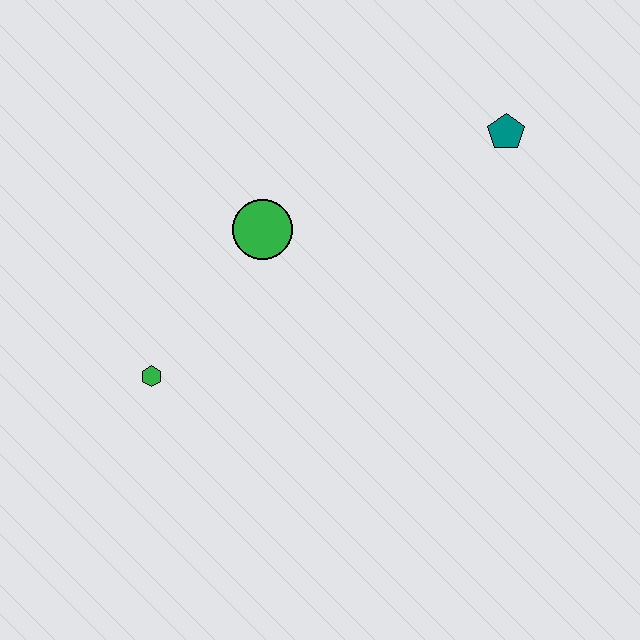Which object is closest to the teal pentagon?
The green circle is closest to the teal pentagon.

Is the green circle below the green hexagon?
No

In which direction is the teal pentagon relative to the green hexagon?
The teal pentagon is to the right of the green hexagon.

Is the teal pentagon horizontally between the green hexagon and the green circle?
No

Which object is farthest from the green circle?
The teal pentagon is farthest from the green circle.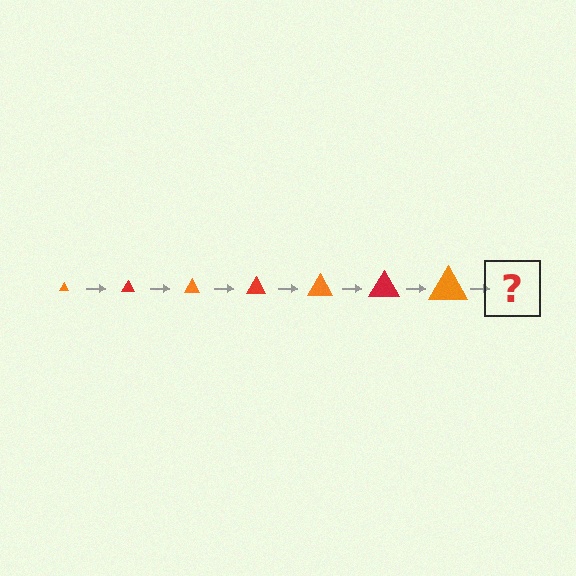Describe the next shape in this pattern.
It should be a red triangle, larger than the previous one.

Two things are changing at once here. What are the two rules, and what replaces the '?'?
The two rules are that the triangle grows larger each step and the color cycles through orange and red. The '?' should be a red triangle, larger than the previous one.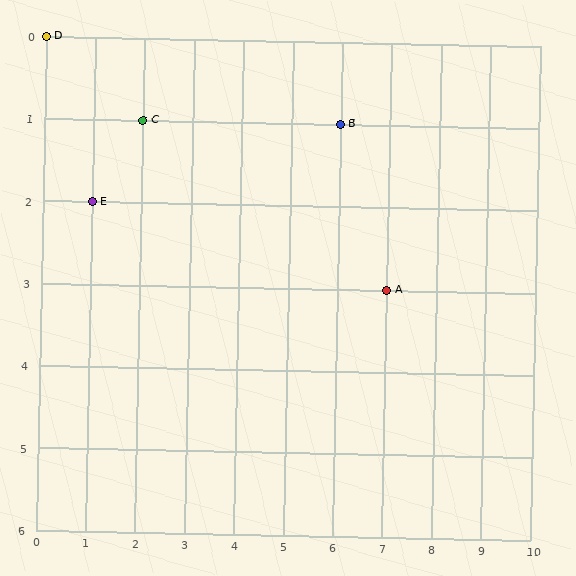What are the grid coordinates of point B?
Point B is at grid coordinates (6, 1).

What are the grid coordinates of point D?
Point D is at grid coordinates (0, 0).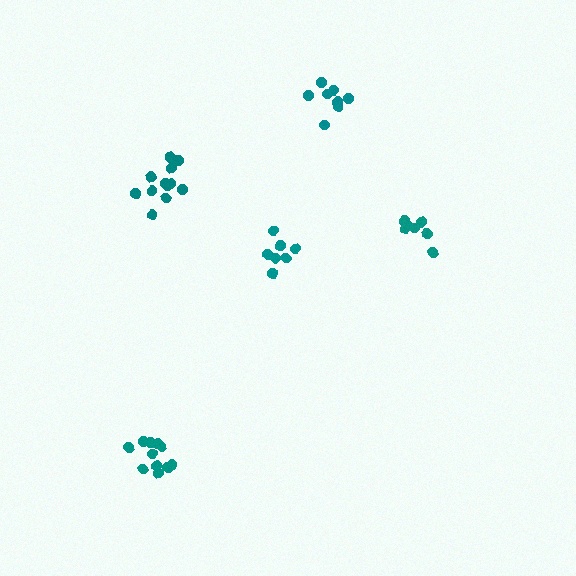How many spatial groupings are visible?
There are 5 spatial groupings.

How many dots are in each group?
Group 1: 7 dots, Group 2: 11 dots, Group 3: 8 dots, Group 4: 12 dots, Group 5: 8 dots (46 total).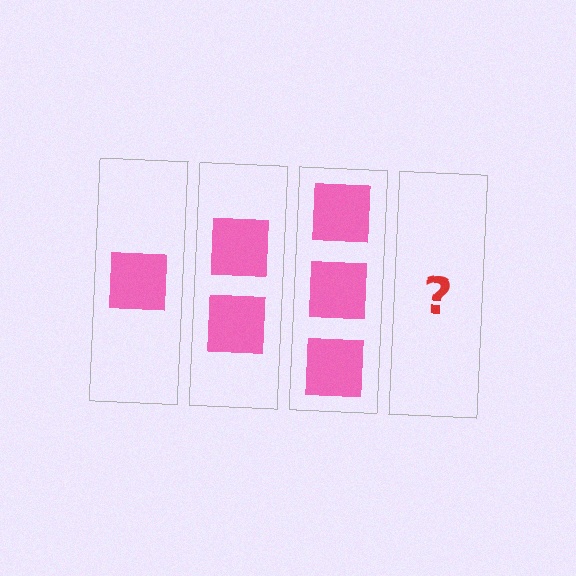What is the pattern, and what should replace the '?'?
The pattern is that each step adds one more square. The '?' should be 4 squares.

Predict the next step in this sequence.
The next step is 4 squares.